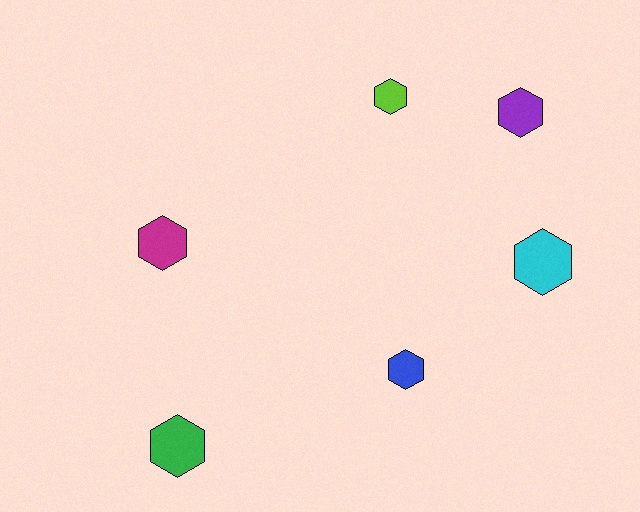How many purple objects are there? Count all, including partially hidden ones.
There is 1 purple object.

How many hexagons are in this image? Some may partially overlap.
There are 6 hexagons.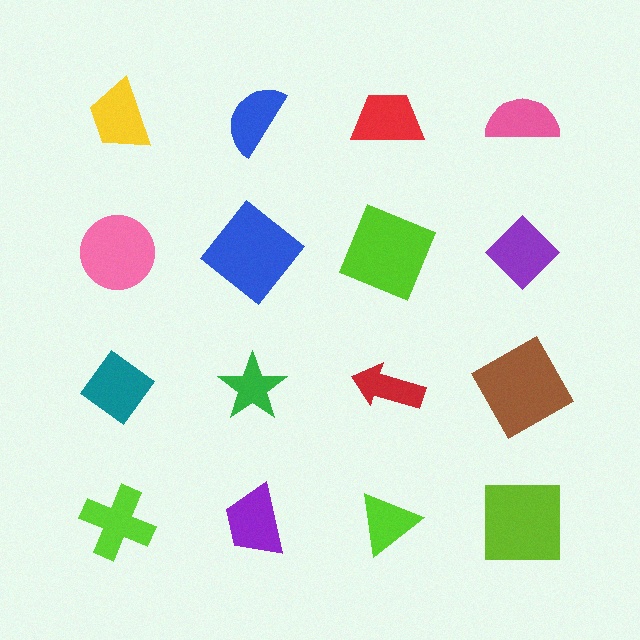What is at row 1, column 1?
A yellow trapezoid.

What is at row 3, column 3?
A red arrow.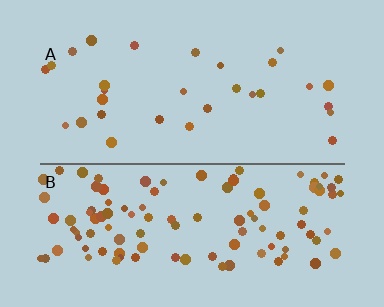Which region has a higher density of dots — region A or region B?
B (the bottom).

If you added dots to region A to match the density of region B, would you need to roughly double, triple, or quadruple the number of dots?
Approximately quadruple.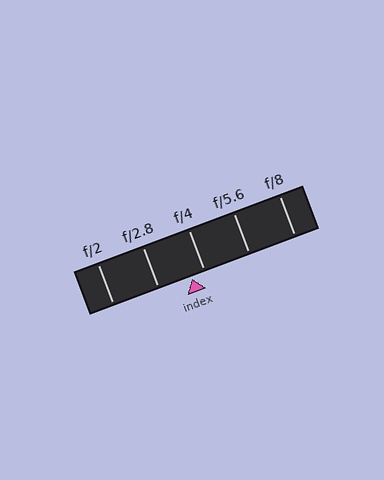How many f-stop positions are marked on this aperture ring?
There are 5 f-stop positions marked.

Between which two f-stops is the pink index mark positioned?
The index mark is between f/2.8 and f/4.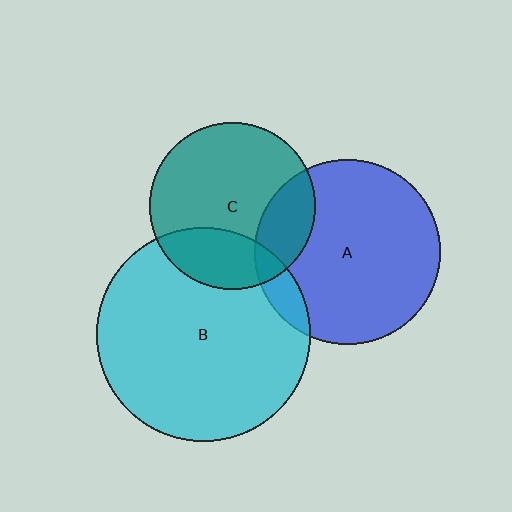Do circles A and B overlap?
Yes.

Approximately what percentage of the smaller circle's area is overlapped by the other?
Approximately 10%.